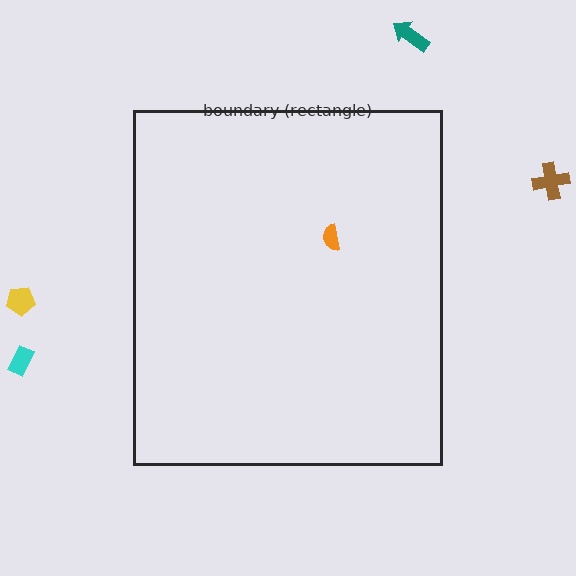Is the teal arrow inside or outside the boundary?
Outside.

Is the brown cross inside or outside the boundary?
Outside.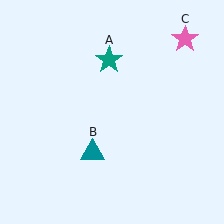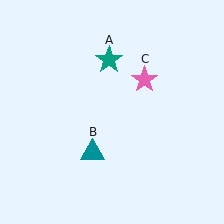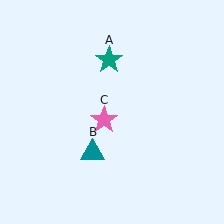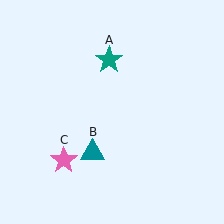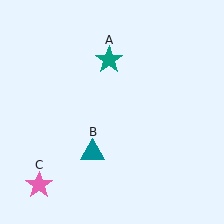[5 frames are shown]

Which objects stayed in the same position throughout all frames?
Teal star (object A) and teal triangle (object B) remained stationary.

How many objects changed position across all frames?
1 object changed position: pink star (object C).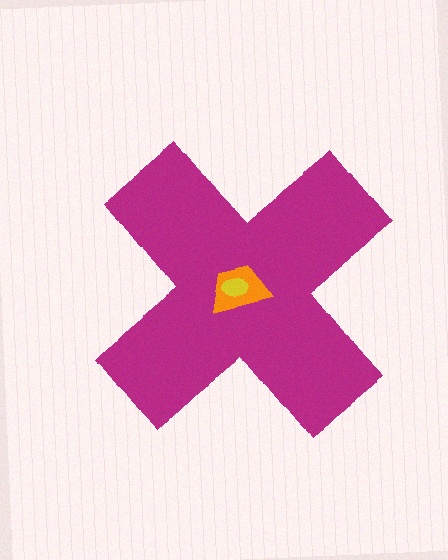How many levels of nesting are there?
3.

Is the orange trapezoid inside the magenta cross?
Yes.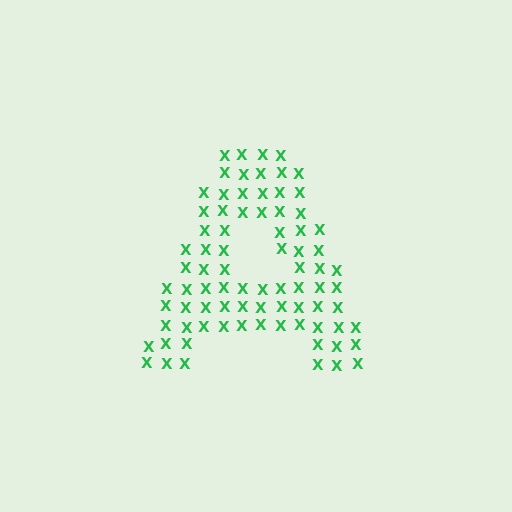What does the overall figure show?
The overall figure shows the letter A.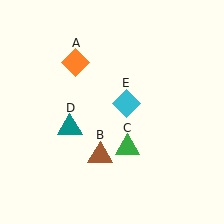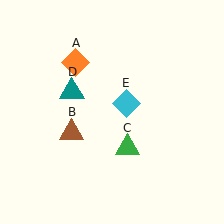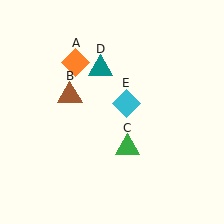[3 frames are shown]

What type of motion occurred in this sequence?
The brown triangle (object B), teal triangle (object D) rotated clockwise around the center of the scene.